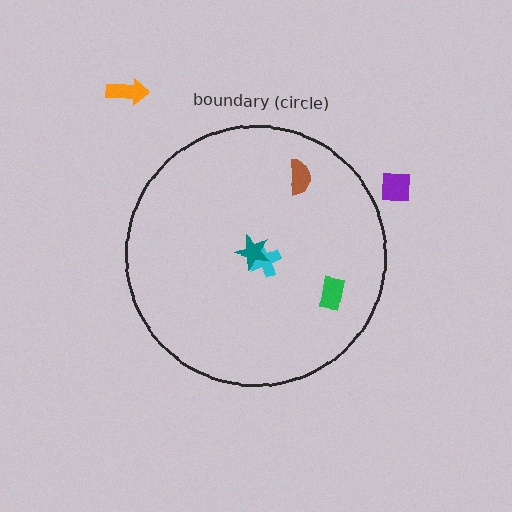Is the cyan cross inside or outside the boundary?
Inside.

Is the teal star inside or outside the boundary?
Inside.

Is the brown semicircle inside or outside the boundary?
Inside.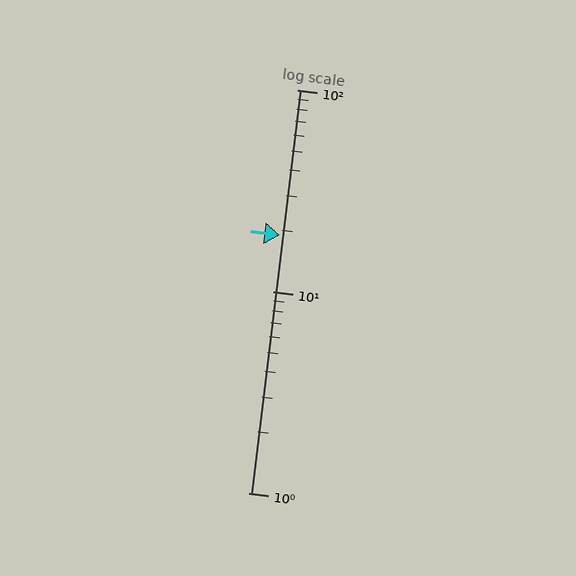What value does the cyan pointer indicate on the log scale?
The pointer indicates approximately 19.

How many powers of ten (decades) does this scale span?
The scale spans 2 decades, from 1 to 100.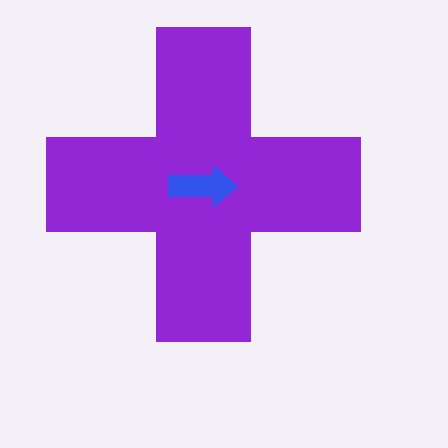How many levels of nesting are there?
2.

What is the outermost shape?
The purple cross.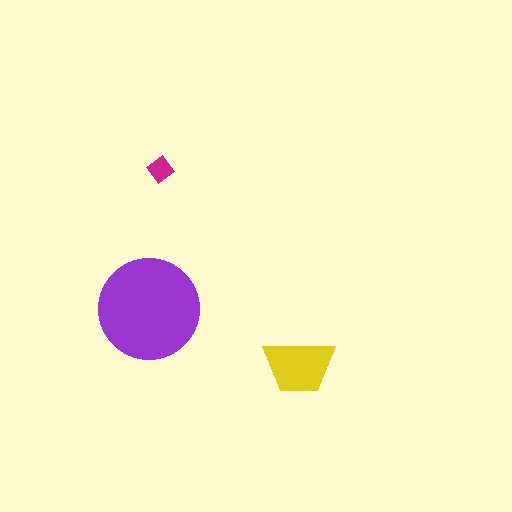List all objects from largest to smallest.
The purple circle, the yellow trapezoid, the magenta diamond.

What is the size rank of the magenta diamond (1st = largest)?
3rd.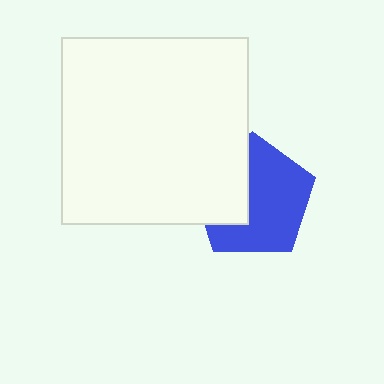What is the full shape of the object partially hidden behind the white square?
The partially hidden object is a blue pentagon.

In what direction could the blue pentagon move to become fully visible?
The blue pentagon could move right. That would shift it out from behind the white square entirely.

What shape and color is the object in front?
The object in front is a white square.